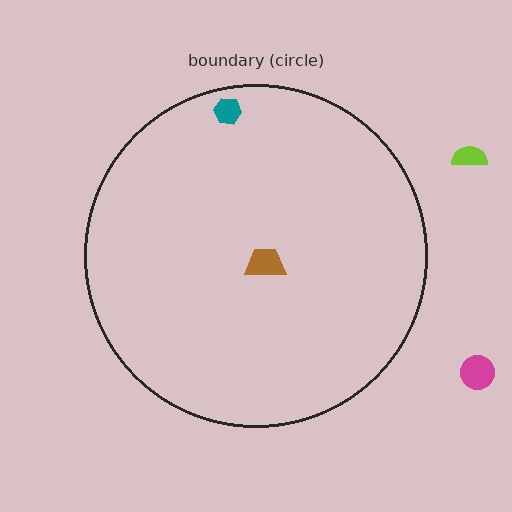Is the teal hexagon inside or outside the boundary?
Inside.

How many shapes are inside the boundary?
2 inside, 2 outside.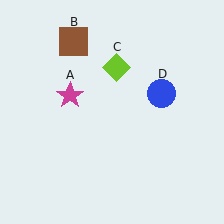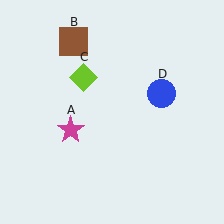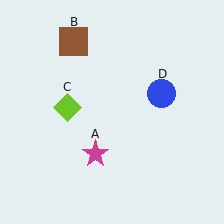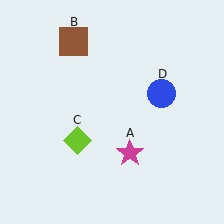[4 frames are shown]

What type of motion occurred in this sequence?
The magenta star (object A), lime diamond (object C) rotated counterclockwise around the center of the scene.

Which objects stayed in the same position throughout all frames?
Brown square (object B) and blue circle (object D) remained stationary.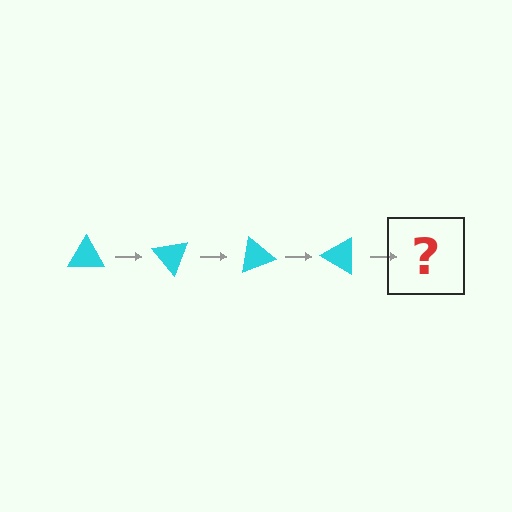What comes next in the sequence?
The next element should be a cyan triangle rotated 200 degrees.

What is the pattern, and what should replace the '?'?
The pattern is that the triangle rotates 50 degrees each step. The '?' should be a cyan triangle rotated 200 degrees.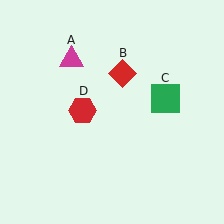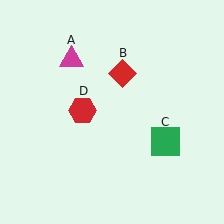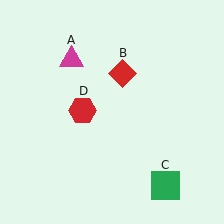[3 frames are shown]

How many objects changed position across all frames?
1 object changed position: green square (object C).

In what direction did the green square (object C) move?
The green square (object C) moved down.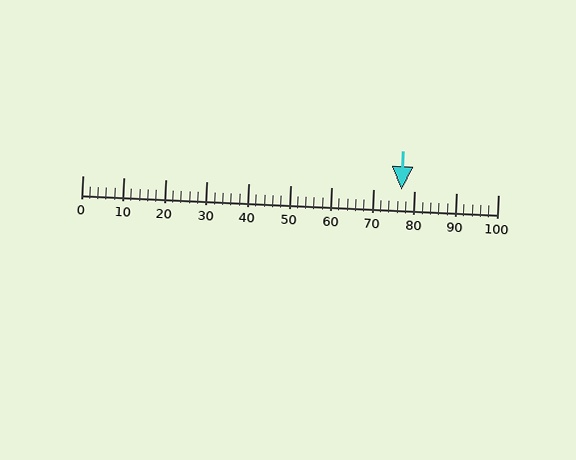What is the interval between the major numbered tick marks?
The major tick marks are spaced 10 units apart.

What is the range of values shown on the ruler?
The ruler shows values from 0 to 100.